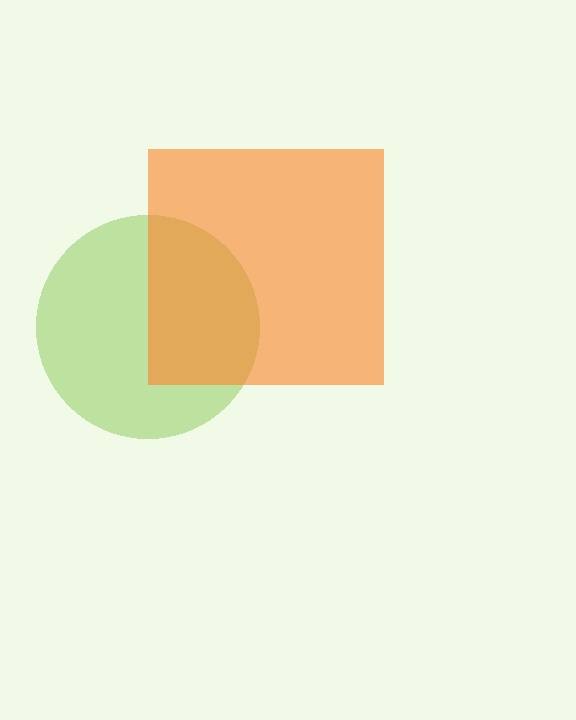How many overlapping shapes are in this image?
There are 2 overlapping shapes in the image.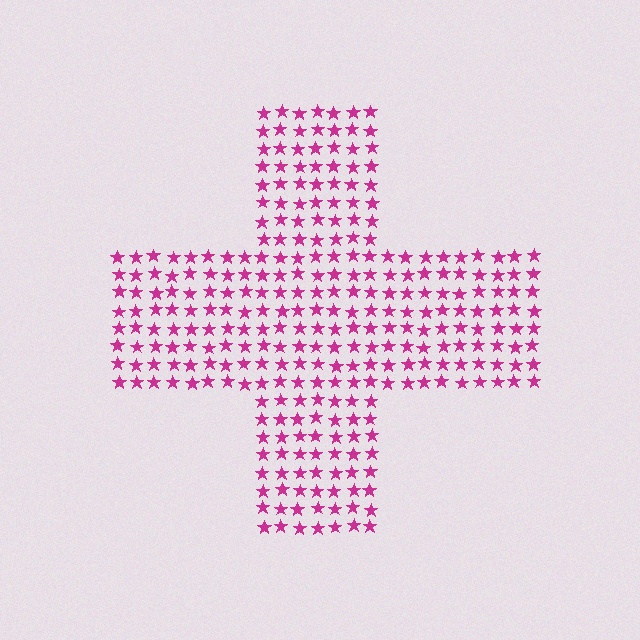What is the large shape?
The large shape is a cross.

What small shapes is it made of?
It is made of small stars.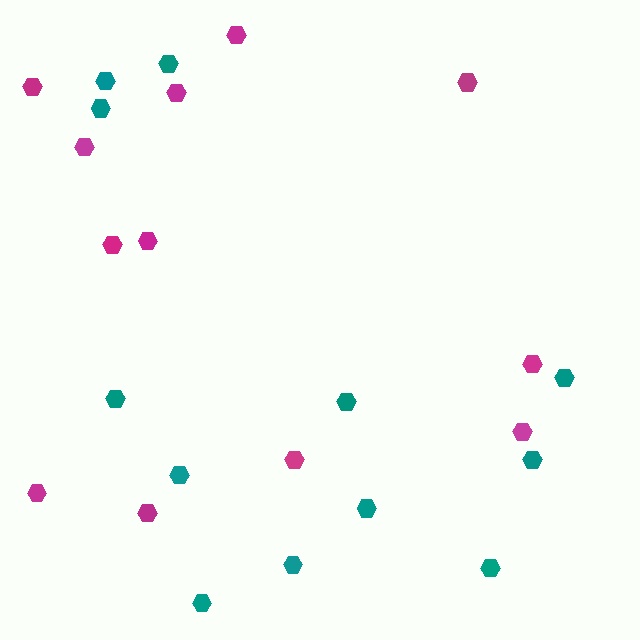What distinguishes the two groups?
There are 2 groups: one group of magenta hexagons (12) and one group of teal hexagons (12).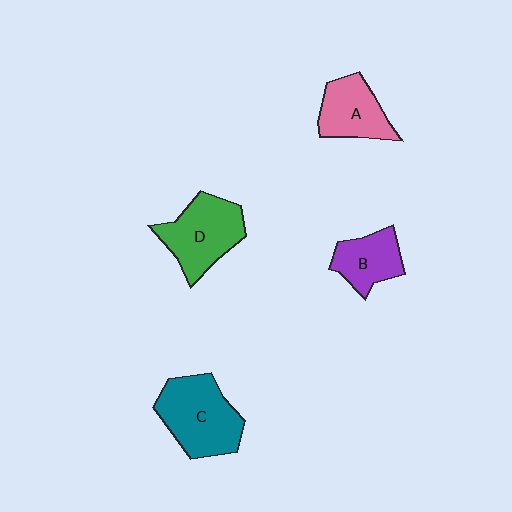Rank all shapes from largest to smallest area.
From largest to smallest: C (teal), D (green), A (pink), B (purple).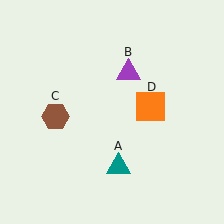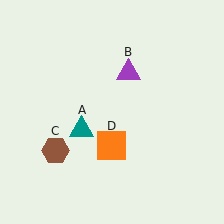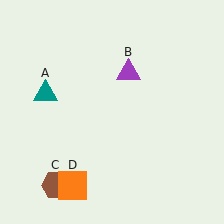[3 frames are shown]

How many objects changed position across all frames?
3 objects changed position: teal triangle (object A), brown hexagon (object C), orange square (object D).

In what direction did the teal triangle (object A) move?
The teal triangle (object A) moved up and to the left.